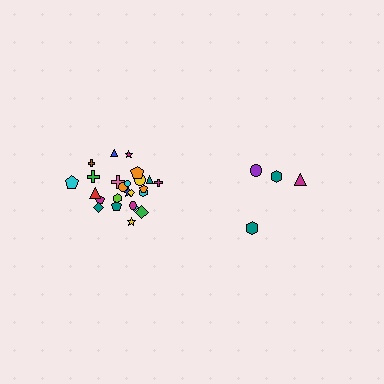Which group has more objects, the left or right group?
The left group.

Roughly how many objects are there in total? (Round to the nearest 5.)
Roughly 30 objects in total.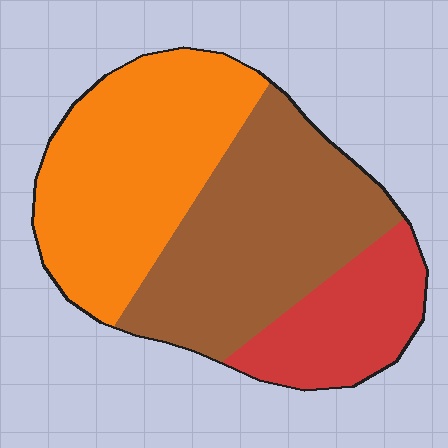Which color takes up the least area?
Red, at roughly 20%.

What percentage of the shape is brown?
Brown covers roughly 40% of the shape.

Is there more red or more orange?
Orange.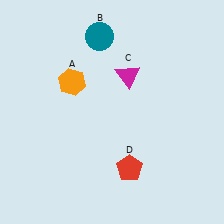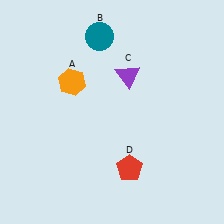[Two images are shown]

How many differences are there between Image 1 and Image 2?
There is 1 difference between the two images.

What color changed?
The triangle (C) changed from magenta in Image 1 to purple in Image 2.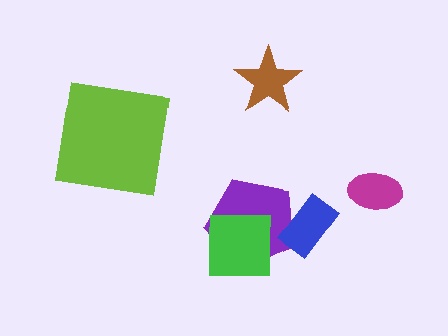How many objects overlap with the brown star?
0 objects overlap with the brown star.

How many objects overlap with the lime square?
0 objects overlap with the lime square.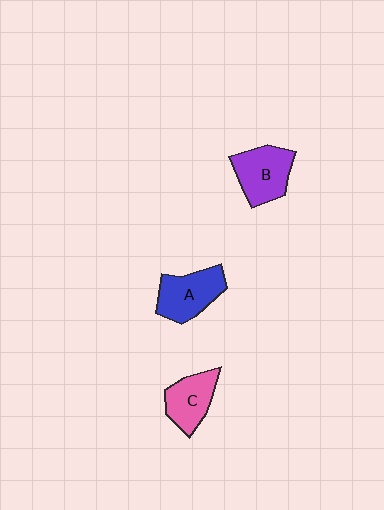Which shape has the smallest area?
Shape C (pink).